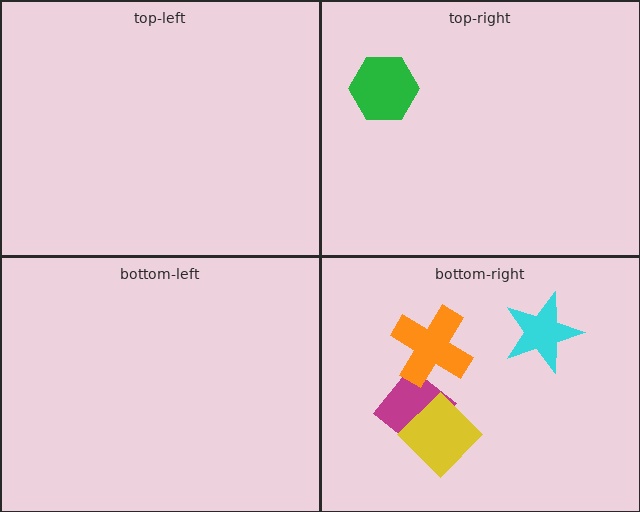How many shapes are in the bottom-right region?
4.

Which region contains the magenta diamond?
The bottom-right region.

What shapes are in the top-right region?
The green hexagon.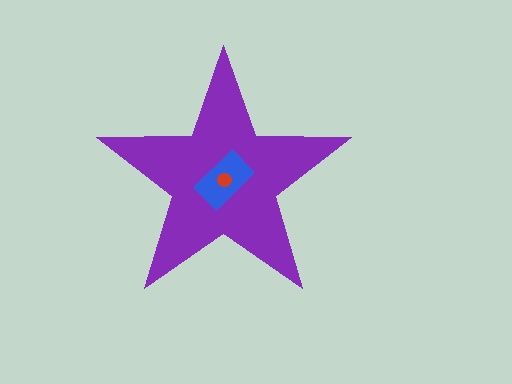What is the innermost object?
The red circle.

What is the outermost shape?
The purple star.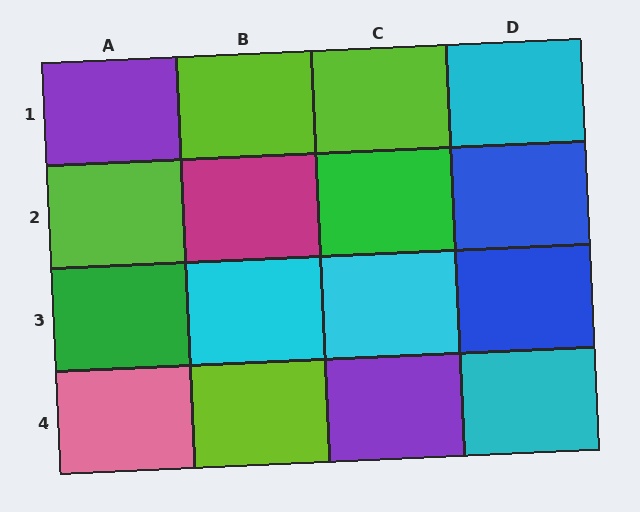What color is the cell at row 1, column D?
Cyan.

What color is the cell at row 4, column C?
Purple.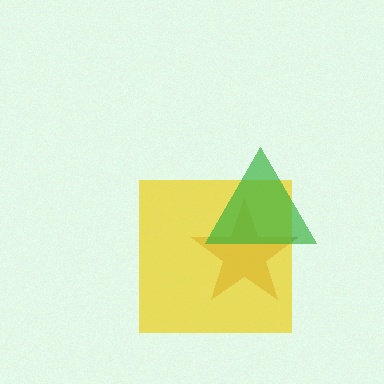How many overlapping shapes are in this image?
There are 3 overlapping shapes in the image.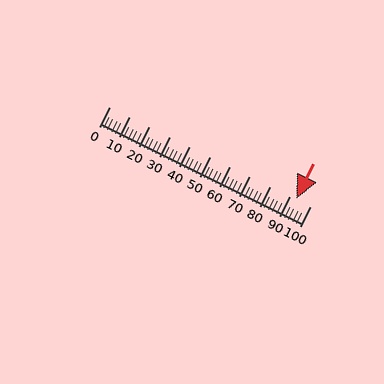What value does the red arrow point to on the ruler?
The red arrow points to approximately 93.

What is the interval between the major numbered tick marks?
The major tick marks are spaced 10 units apart.